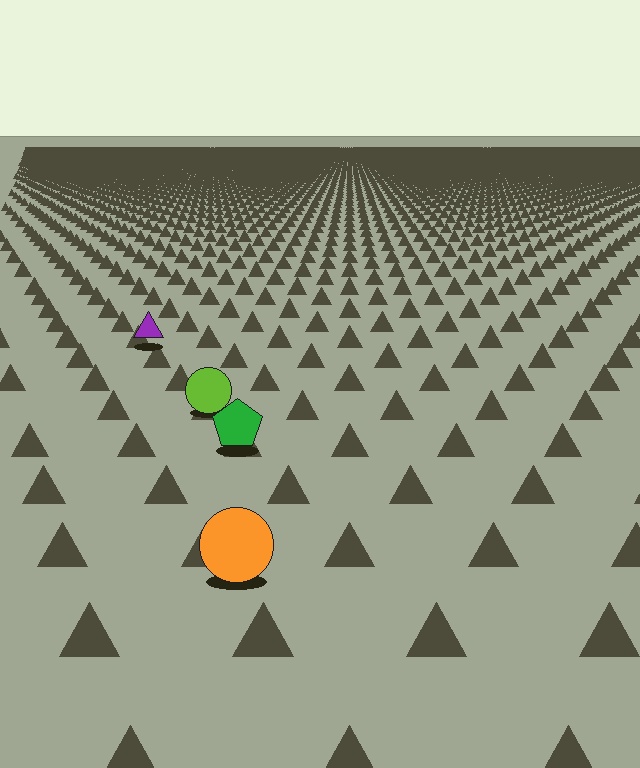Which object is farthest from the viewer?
The purple triangle is farthest from the viewer. It appears smaller and the ground texture around it is denser.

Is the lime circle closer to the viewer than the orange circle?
No. The orange circle is closer — you can tell from the texture gradient: the ground texture is coarser near it.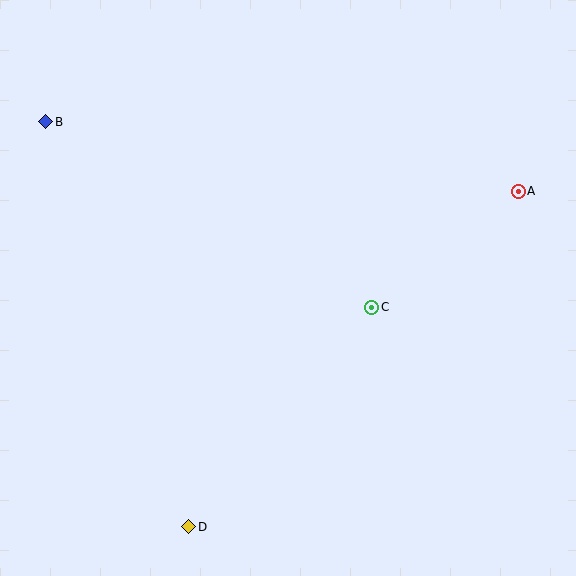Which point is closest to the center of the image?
Point C at (372, 307) is closest to the center.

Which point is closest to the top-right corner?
Point A is closest to the top-right corner.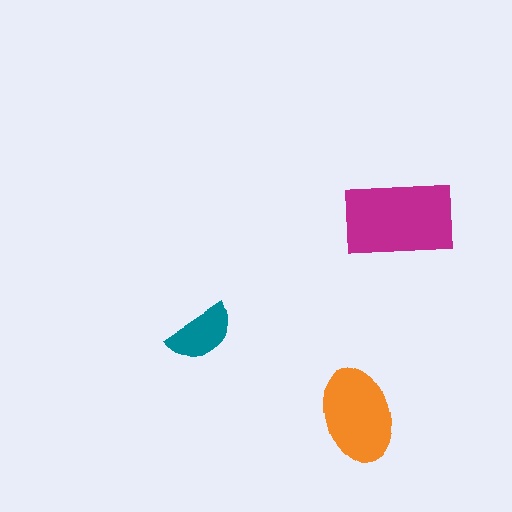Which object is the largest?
The magenta rectangle.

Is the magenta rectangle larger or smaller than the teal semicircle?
Larger.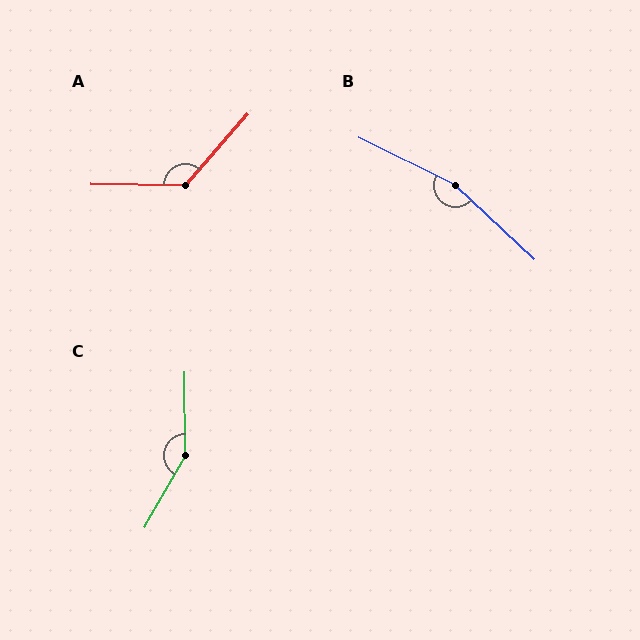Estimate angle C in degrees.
Approximately 149 degrees.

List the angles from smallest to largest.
A (130°), C (149°), B (163°).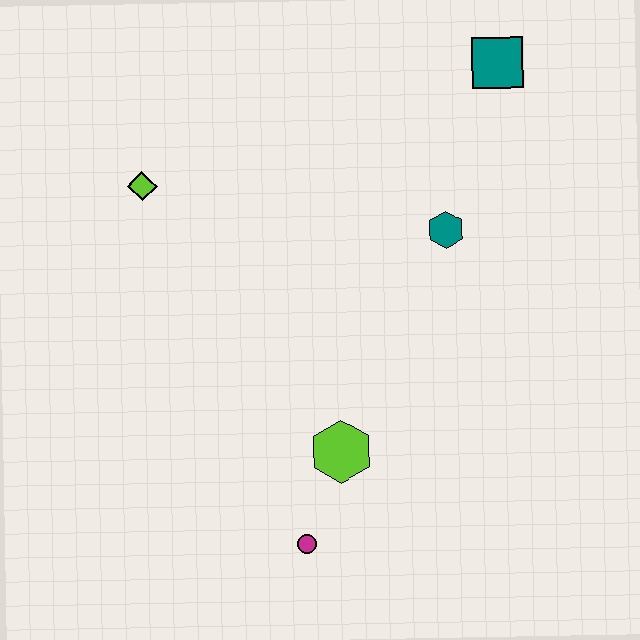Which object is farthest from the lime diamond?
The magenta circle is farthest from the lime diamond.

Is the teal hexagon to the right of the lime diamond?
Yes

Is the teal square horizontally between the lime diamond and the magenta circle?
No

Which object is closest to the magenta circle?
The lime hexagon is closest to the magenta circle.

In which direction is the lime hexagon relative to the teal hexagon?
The lime hexagon is below the teal hexagon.